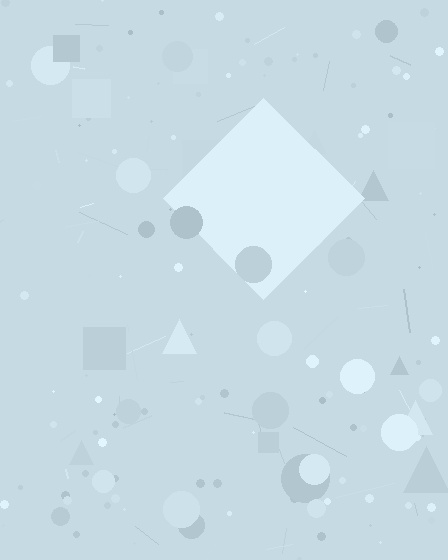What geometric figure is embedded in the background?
A diamond is embedded in the background.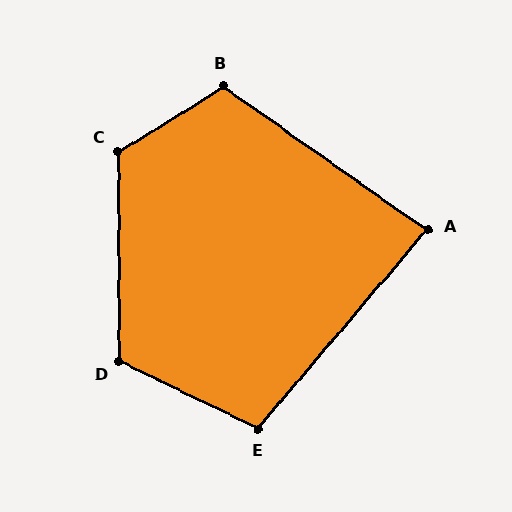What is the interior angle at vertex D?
Approximately 116 degrees (obtuse).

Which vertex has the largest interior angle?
C, at approximately 122 degrees.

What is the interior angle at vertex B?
Approximately 113 degrees (obtuse).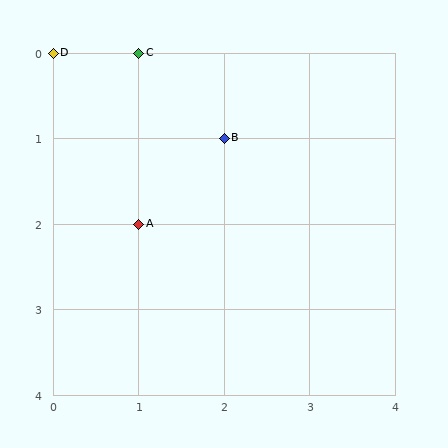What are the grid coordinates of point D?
Point D is at grid coordinates (0, 0).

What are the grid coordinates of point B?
Point B is at grid coordinates (2, 1).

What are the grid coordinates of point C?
Point C is at grid coordinates (1, 0).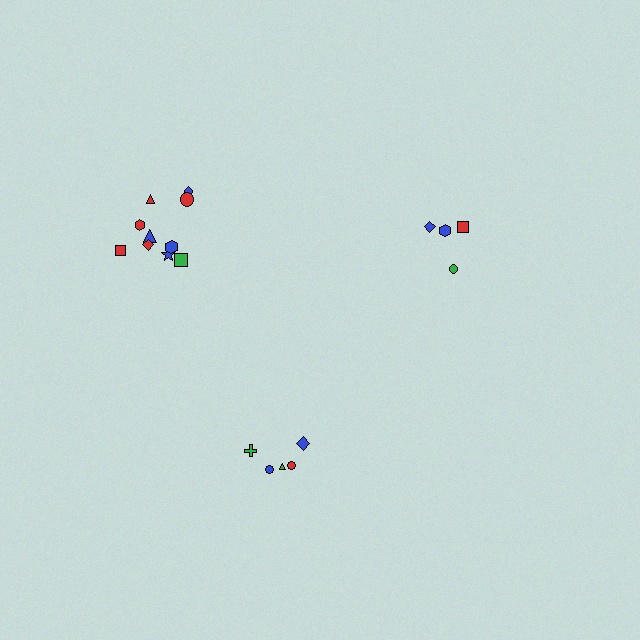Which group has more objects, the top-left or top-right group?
The top-left group.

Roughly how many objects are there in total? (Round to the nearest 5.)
Roughly 20 objects in total.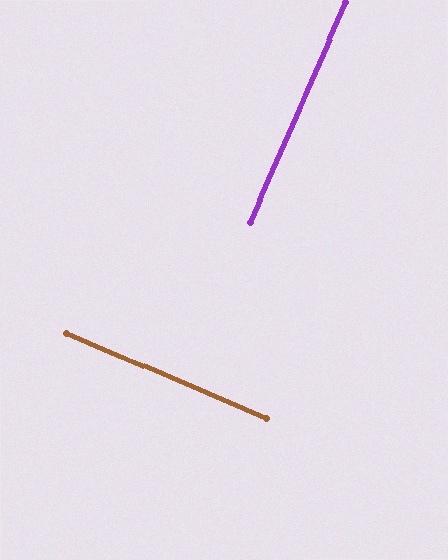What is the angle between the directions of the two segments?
Approximately 90 degrees.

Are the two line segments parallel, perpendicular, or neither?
Perpendicular — they meet at approximately 90°.